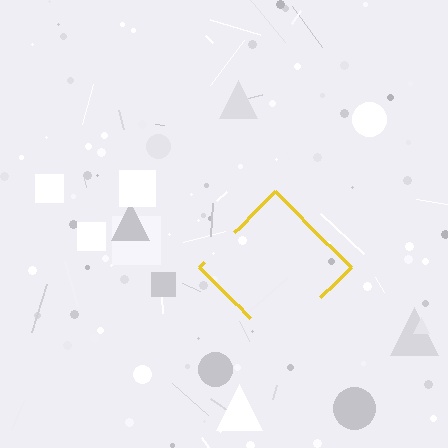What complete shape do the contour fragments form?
The contour fragments form a diamond.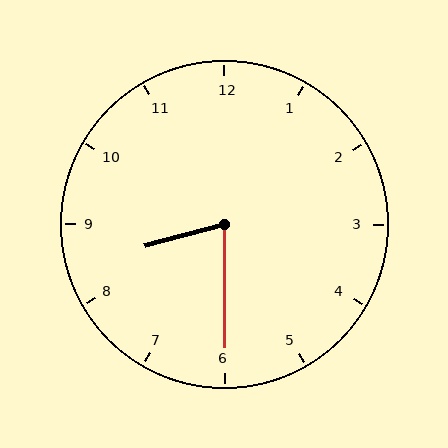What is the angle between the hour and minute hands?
Approximately 75 degrees.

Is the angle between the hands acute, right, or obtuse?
It is acute.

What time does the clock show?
8:30.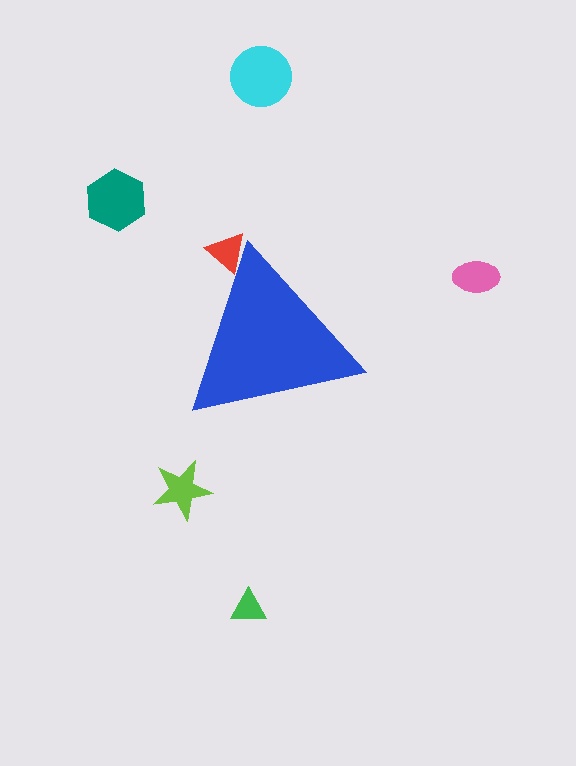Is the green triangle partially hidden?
No, the green triangle is fully visible.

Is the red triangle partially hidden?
Yes, the red triangle is partially hidden behind the blue triangle.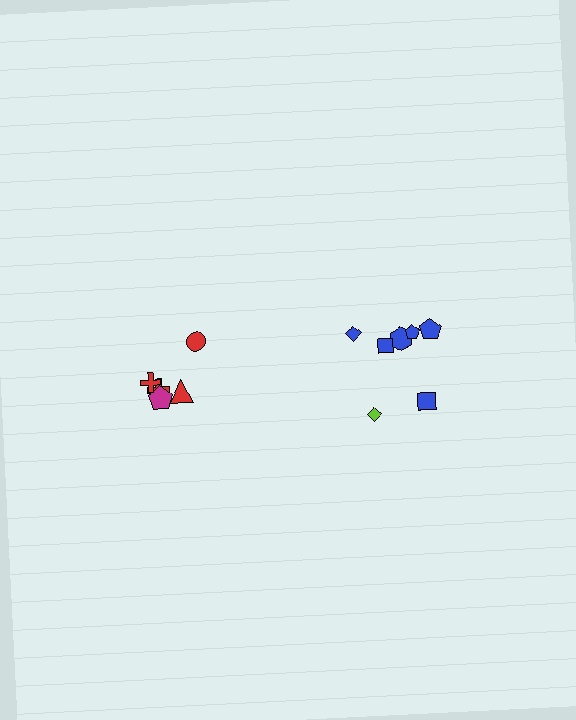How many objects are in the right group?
There are 7 objects.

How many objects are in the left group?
There are 5 objects.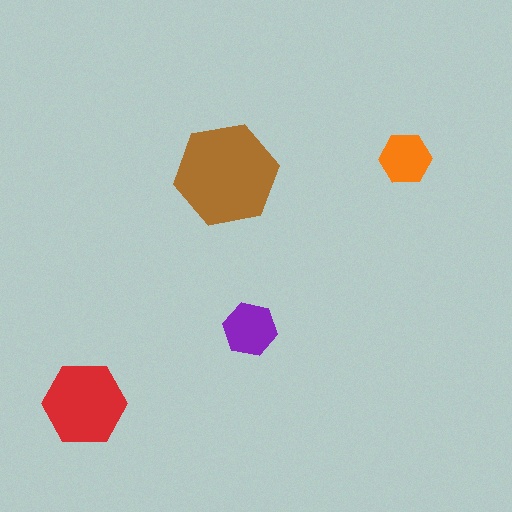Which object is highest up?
The orange hexagon is topmost.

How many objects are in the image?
There are 4 objects in the image.